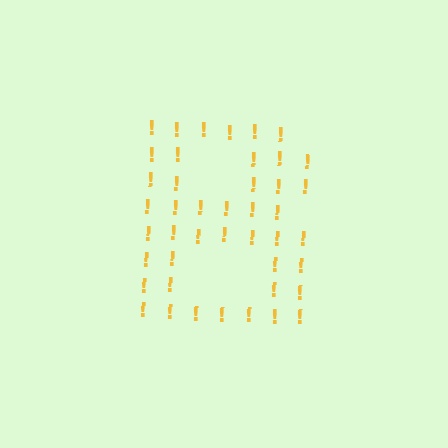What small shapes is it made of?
It is made of small exclamation marks.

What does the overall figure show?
The overall figure shows the letter B.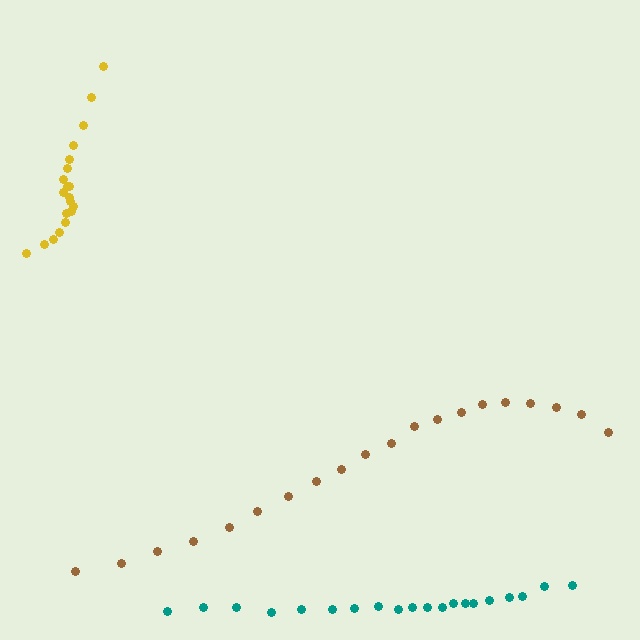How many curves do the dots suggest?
There are 3 distinct paths.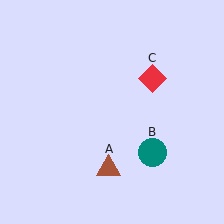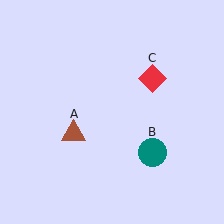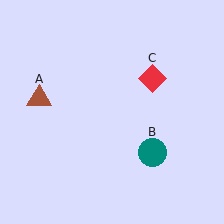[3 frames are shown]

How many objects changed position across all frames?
1 object changed position: brown triangle (object A).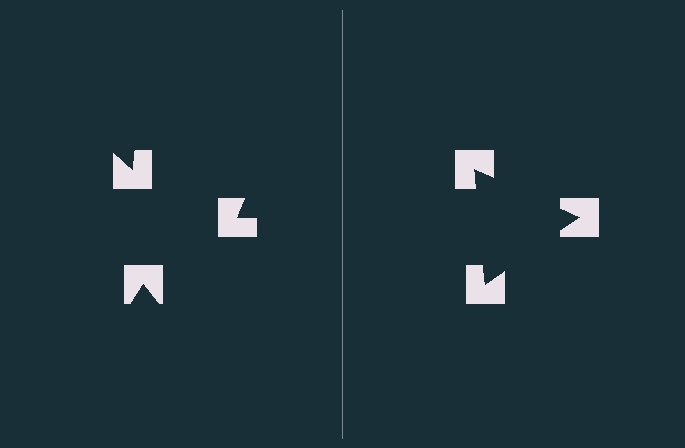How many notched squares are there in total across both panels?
6 — 3 on each side.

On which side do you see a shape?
An illusory triangle appears on the right side. On the left side the wedge cuts are rotated, so no coherent shape forms.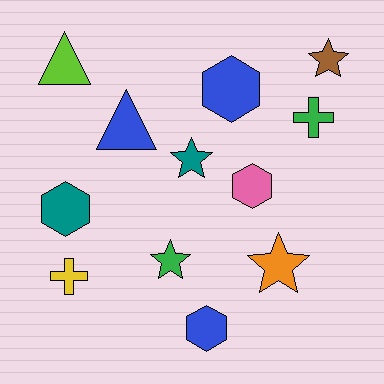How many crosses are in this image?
There are 2 crosses.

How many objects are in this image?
There are 12 objects.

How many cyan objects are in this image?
There are no cyan objects.